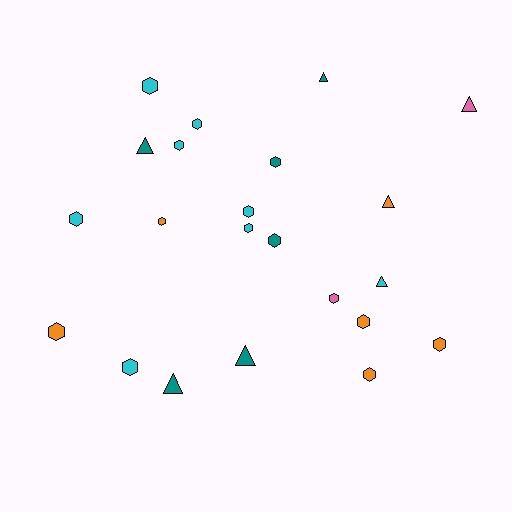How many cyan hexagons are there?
There are 7 cyan hexagons.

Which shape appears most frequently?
Hexagon, with 15 objects.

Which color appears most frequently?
Cyan, with 8 objects.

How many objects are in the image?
There are 22 objects.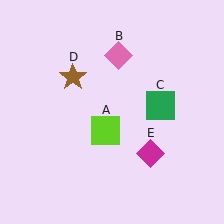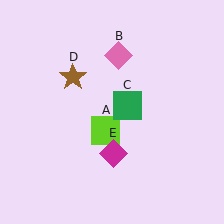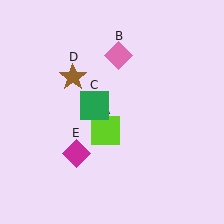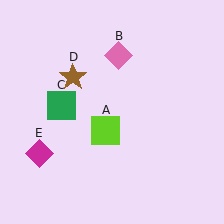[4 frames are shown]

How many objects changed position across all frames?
2 objects changed position: green square (object C), magenta diamond (object E).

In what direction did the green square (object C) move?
The green square (object C) moved left.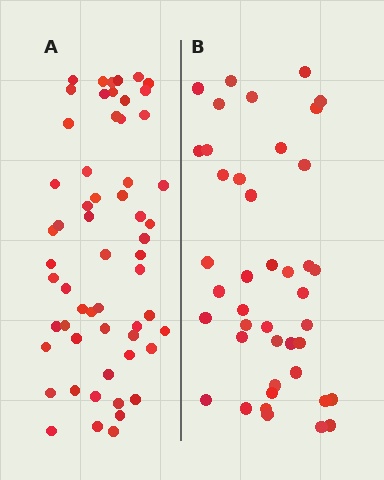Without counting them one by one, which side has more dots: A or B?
Region A (the left region) has more dots.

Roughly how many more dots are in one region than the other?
Region A has approximately 15 more dots than region B.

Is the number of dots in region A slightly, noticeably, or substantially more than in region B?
Region A has noticeably more, but not dramatically so. The ratio is roughly 1.4 to 1.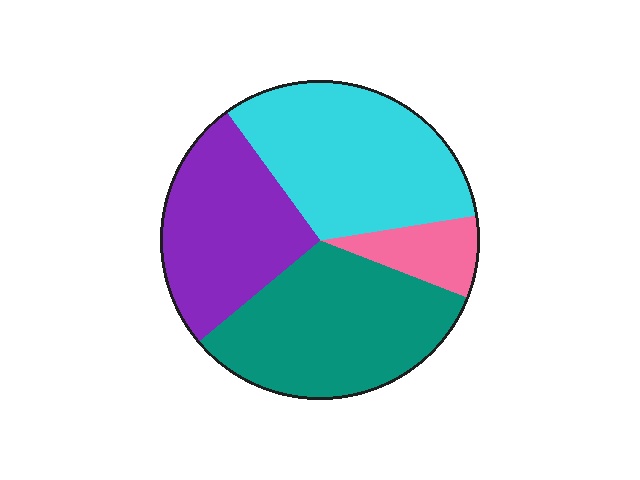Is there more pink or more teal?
Teal.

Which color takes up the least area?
Pink, at roughly 10%.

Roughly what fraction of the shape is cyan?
Cyan takes up between a quarter and a half of the shape.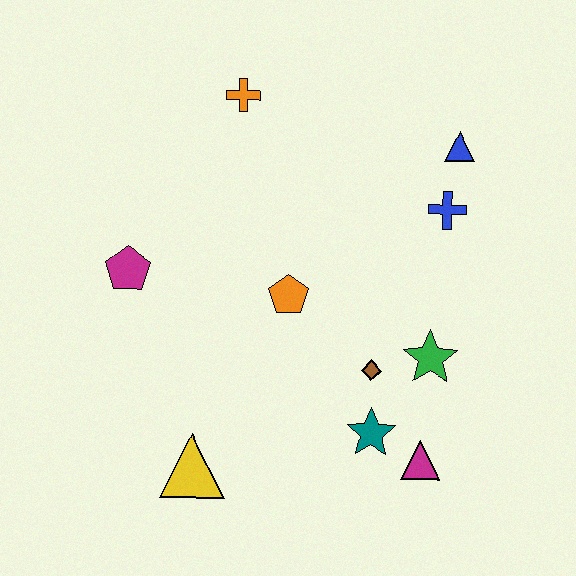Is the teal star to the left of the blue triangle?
Yes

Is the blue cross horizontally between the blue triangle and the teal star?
Yes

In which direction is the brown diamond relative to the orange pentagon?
The brown diamond is to the right of the orange pentagon.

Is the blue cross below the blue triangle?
Yes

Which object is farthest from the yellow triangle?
The blue triangle is farthest from the yellow triangle.